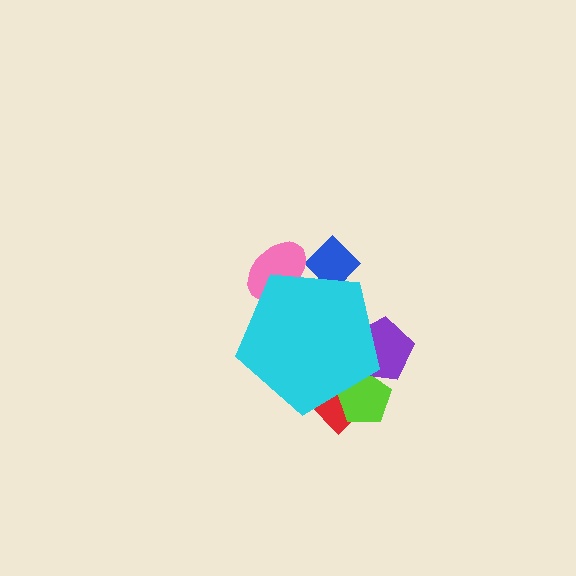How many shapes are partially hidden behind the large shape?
5 shapes are partially hidden.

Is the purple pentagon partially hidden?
Yes, the purple pentagon is partially hidden behind the cyan pentagon.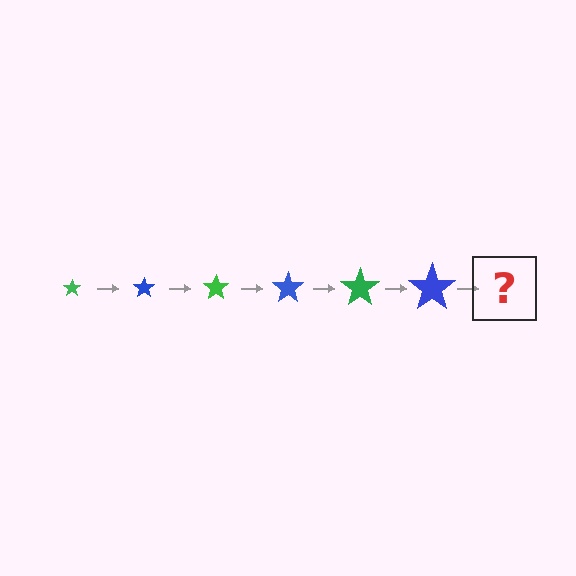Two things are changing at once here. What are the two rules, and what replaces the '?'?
The two rules are that the star grows larger each step and the color cycles through green and blue. The '?' should be a green star, larger than the previous one.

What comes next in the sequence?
The next element should be a green star, larger than the previous one.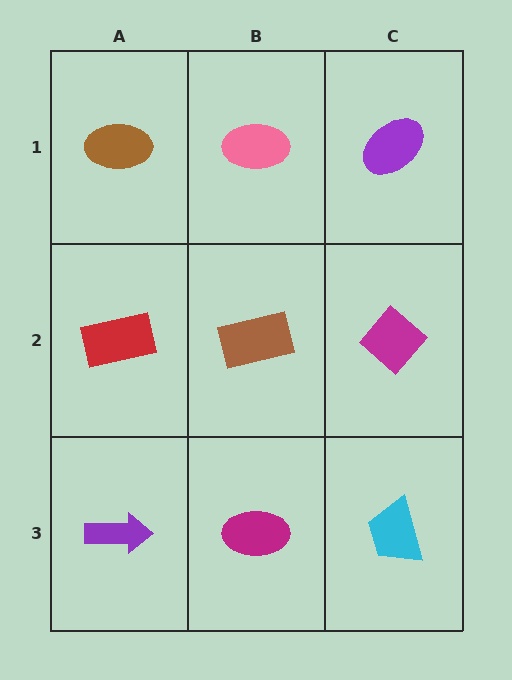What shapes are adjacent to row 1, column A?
A red rectangle (row 2, column A), a pink ellipse (row 1, column B).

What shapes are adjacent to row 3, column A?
A red rectangle (row 2, column A), a magenta ellipse (row 3, column B).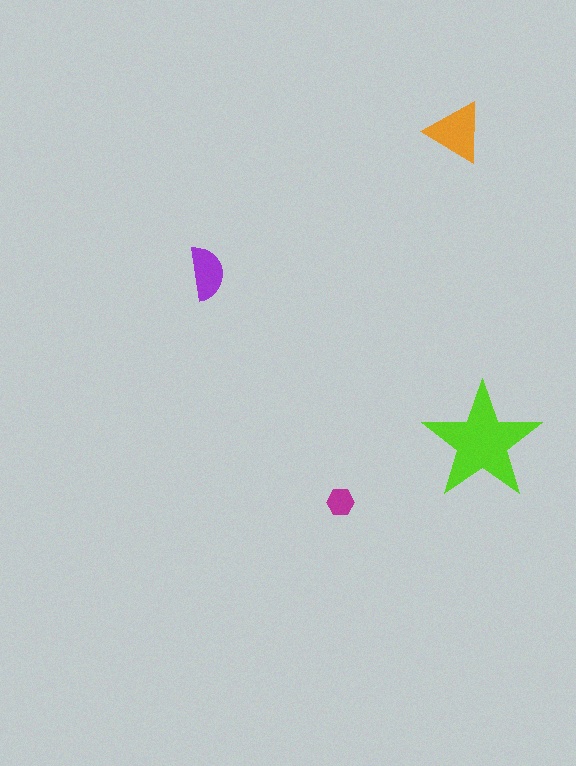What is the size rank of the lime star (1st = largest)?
1st.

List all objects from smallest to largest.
The magenta hexagon, the purple semicircle, the orange triangle, the lime star.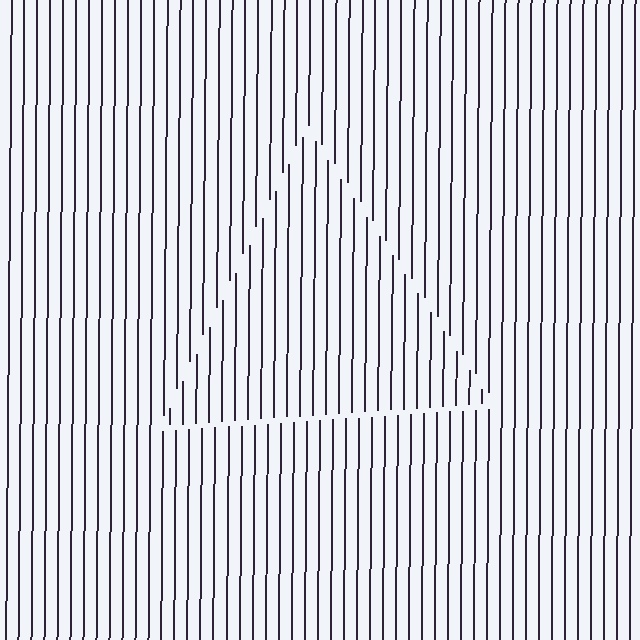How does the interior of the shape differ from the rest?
The interior of the shape contains the same grating, shifted by half a period — the contour is defined by the phase discontinuity where line-ends from the inner and outer gratings abut.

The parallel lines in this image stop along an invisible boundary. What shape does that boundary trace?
An illusory triangle. The interior of the shape contains the same grating, shifted by half a period — the contour is defined by the phase discontinuity where line-ends from the inner and outer gratings abut.